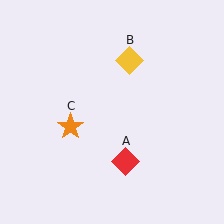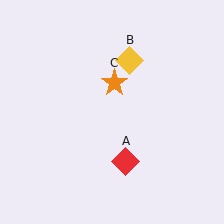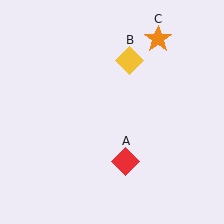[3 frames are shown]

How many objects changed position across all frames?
1 object changed position: orange star (object C).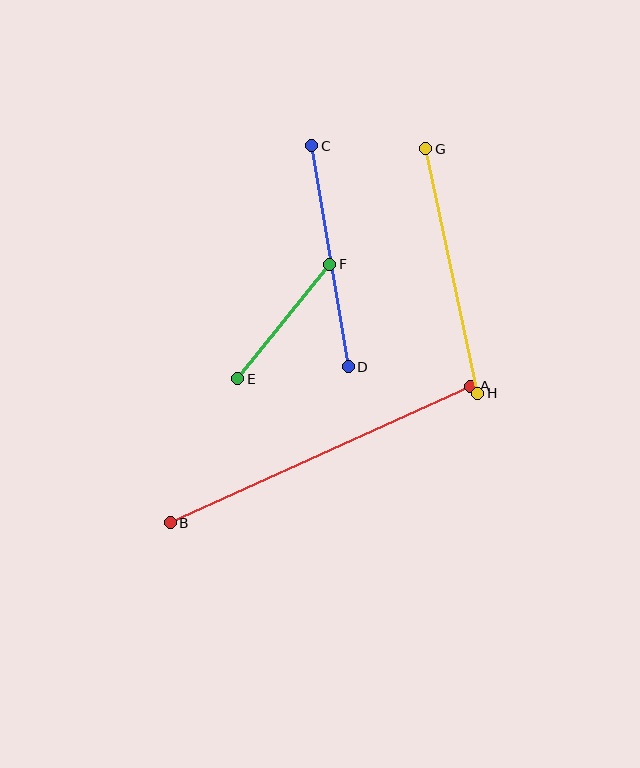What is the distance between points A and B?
The distance is approximately 330 pixels.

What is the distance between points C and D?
The distance is approximately 224 pixels.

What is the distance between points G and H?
The distance is approximately 250 pixels.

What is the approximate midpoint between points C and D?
The midpoint is at approximately (330, 256) pixels.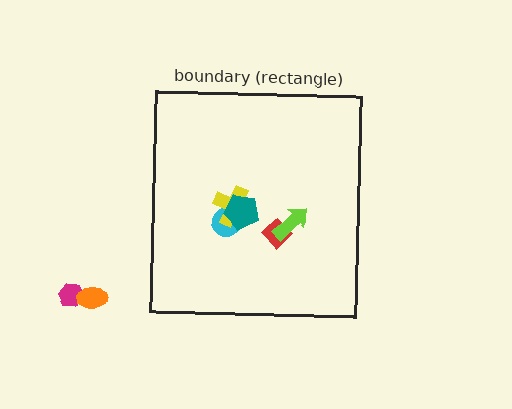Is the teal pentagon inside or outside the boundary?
Inside.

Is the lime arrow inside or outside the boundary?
Inside.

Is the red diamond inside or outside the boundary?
Inside.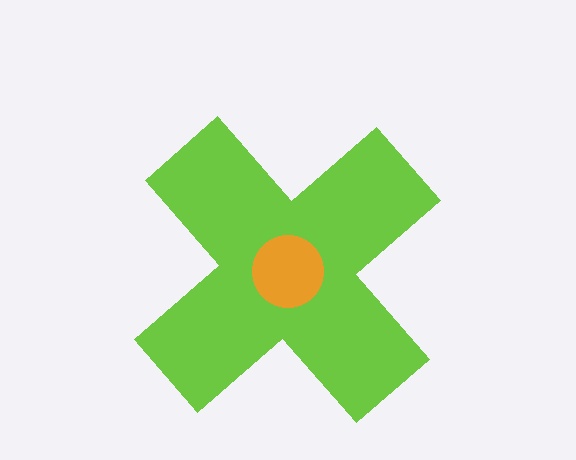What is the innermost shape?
The orange circle.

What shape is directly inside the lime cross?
The orange circle.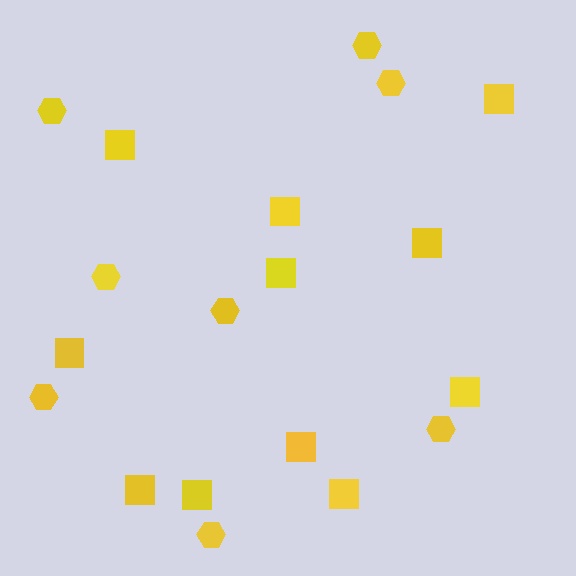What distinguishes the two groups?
There are 2 groups: one group of squares (11) and one group of hexagons (8).